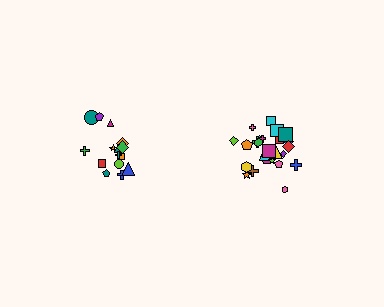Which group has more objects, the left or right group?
The right group.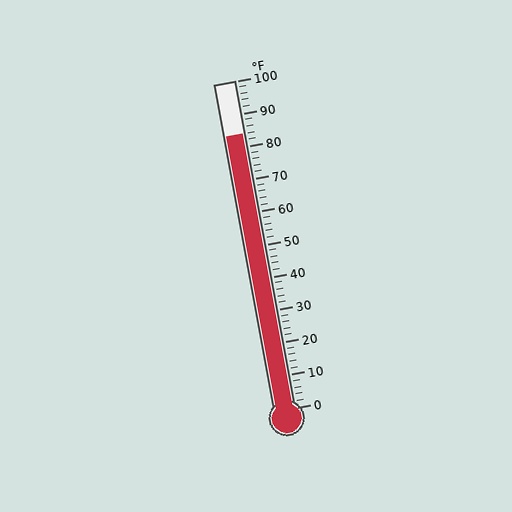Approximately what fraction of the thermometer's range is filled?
The thermometer is filled to approximately 85% of its range.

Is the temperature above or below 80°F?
The temperature is above 80°F.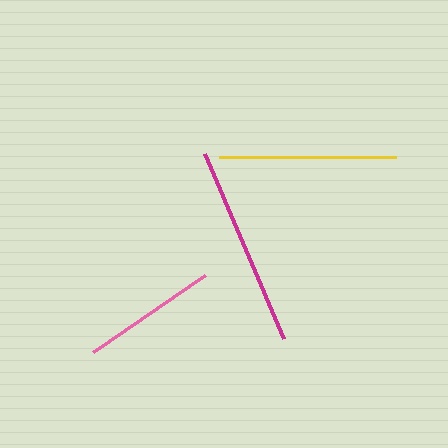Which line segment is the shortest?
The pink line is the shortest at approximately 136 pixels.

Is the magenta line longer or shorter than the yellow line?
The magenta line is longer than the yellow line.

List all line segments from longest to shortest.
From longest to shortest: magenta, yellow, pink.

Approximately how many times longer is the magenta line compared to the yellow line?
The magenta line is approximately 1.1 times the length of the yellow line.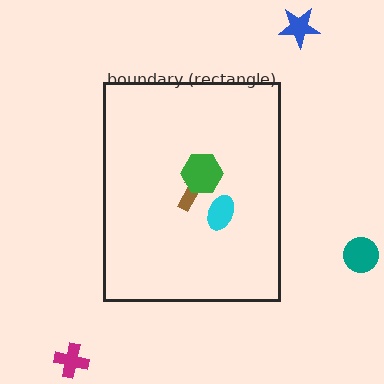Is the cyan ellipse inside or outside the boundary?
Inside.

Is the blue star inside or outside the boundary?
Outside.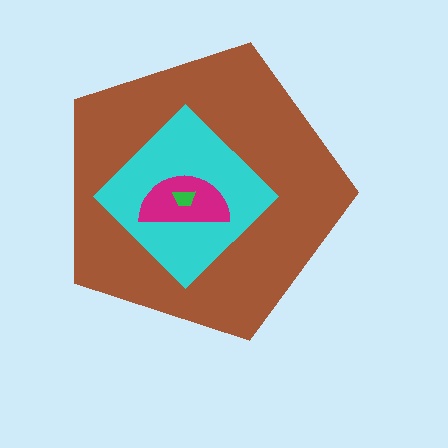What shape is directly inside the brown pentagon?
The cyan diamond.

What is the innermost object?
The green trapezoid.